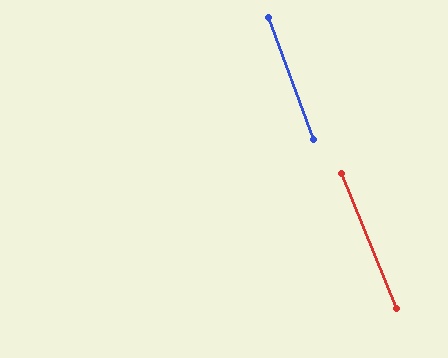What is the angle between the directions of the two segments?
Approximately 2 degrees.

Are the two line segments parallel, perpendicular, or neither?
Parallel — their directions differ by only 1.8°.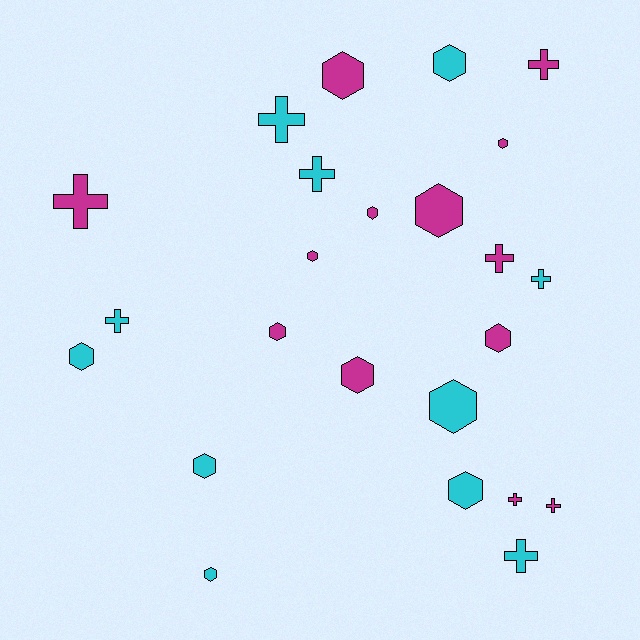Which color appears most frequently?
Magenta, with 13 objects.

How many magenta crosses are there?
There are 5 magenta crosses.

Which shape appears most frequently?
Hexagon, with 14 objects.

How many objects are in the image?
There are 24 objects.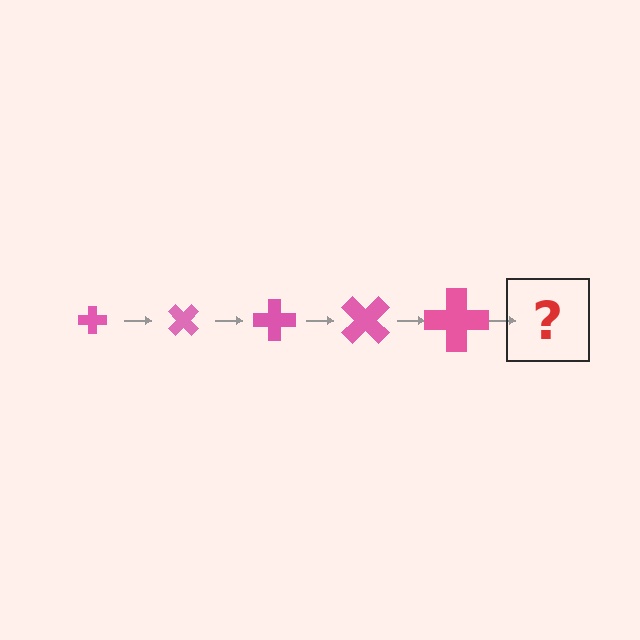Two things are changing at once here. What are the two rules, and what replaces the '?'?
The two rules are that the cross grows larger each step and it rotates 45 degrees each step. The '?' should be a cross, larger than the previous one and rotated 225 degrees from the start.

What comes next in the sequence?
The next element should be a cross, larger than the previous one and rotated 225 degrees from the start.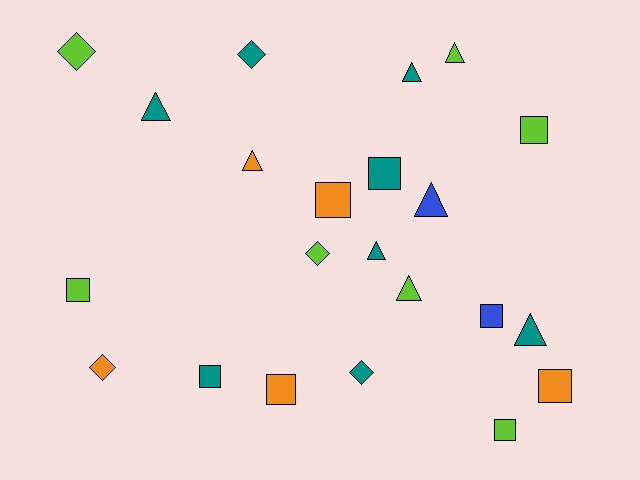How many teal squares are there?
There are 2 teal squares.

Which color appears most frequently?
Teal, with 8 objects.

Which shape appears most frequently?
Square, with 9 objects.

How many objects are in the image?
There are 22 objects.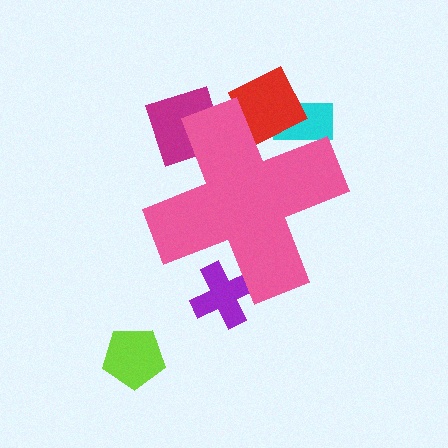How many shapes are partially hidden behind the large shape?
4 shapes are partially hidden.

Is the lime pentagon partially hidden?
No, the lime pentagon is fully visible.